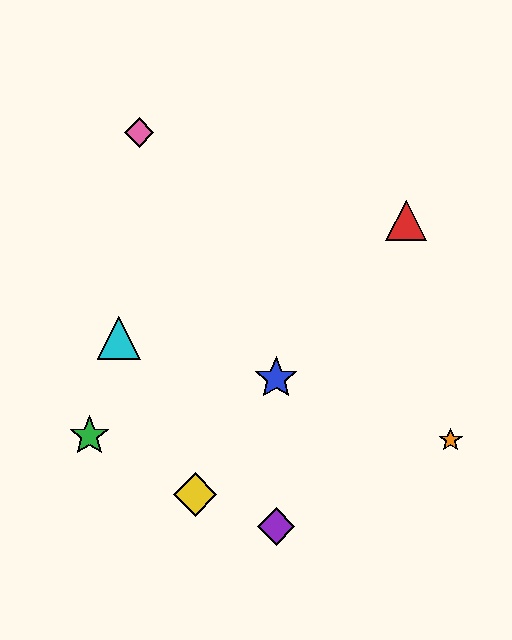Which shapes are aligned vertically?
The blue star, the purple diamond are aligned vertically.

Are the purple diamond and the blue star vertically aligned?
Yes, both are at x≈276.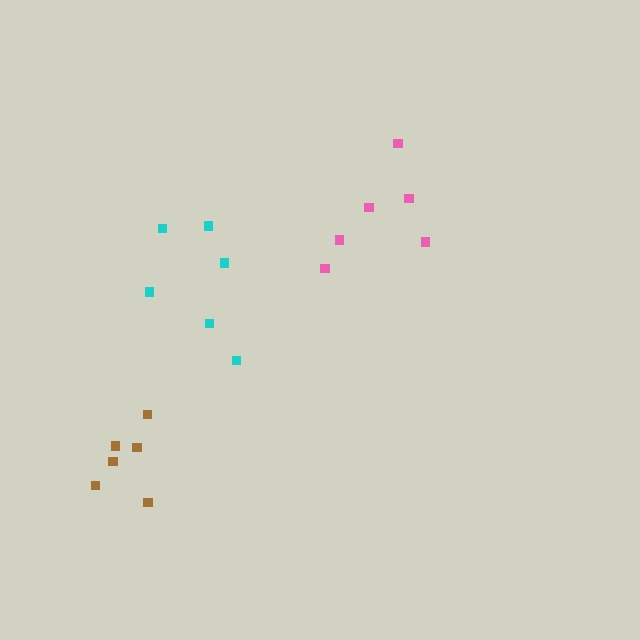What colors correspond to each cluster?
The clusters are colored: pink, brown, cyan.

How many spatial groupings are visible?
There are 3 spatial groupings.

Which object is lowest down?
The brown cluster is bottommost.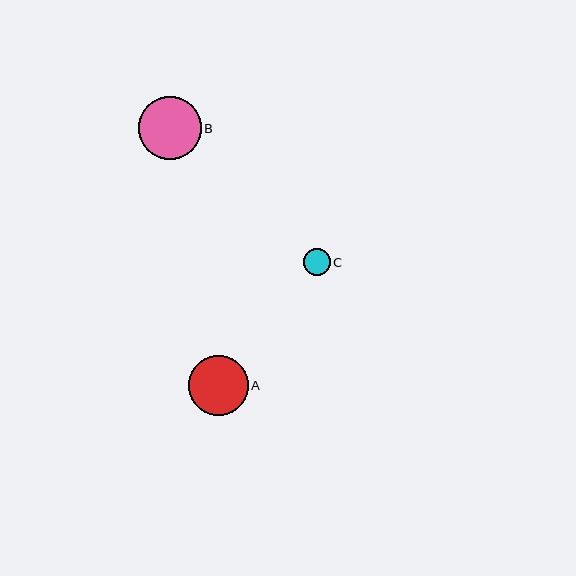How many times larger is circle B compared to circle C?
Circle B is approximately 2.3 times the size of circle C.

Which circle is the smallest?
Circle C is the smallest with a size of approximately 27 pixels.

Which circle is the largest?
Circle B is the largest with a size of approximately 63 pixels.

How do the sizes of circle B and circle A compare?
Circle B and circle A are approximately the same size.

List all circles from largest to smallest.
From largest to smallest: B, A, C.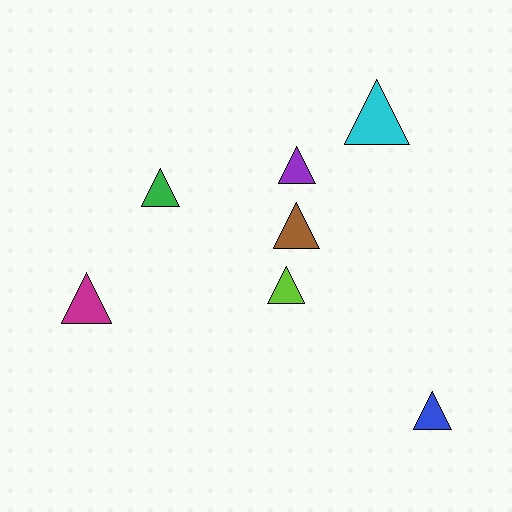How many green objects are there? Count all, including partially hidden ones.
There is 1 green object.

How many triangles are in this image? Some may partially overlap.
There are 7 triangles.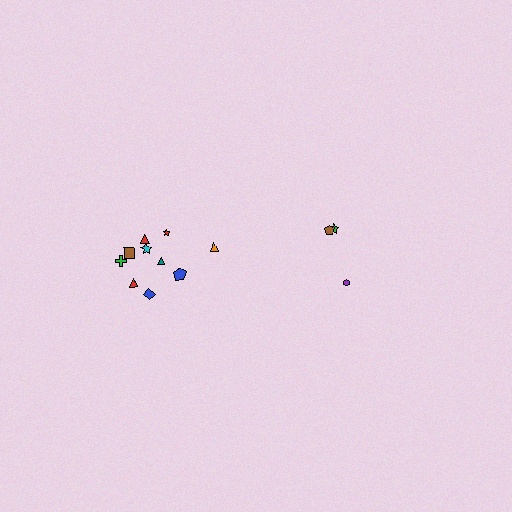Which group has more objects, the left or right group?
The left group.